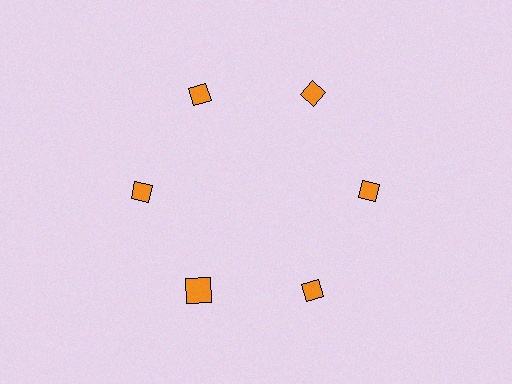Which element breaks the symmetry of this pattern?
The orange square at roughly the 7 o'clock position breaks the symmetry. All other shapes are orange diamonds.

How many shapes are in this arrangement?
There are 6 shapes arranged in a ring pattern.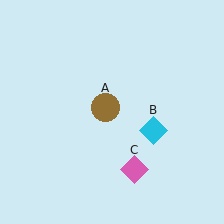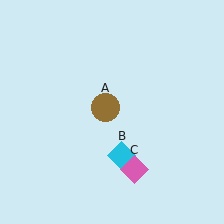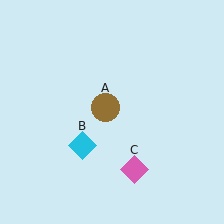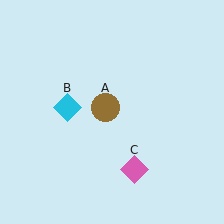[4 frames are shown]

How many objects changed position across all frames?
1 object changed position: cyan diamond (object B).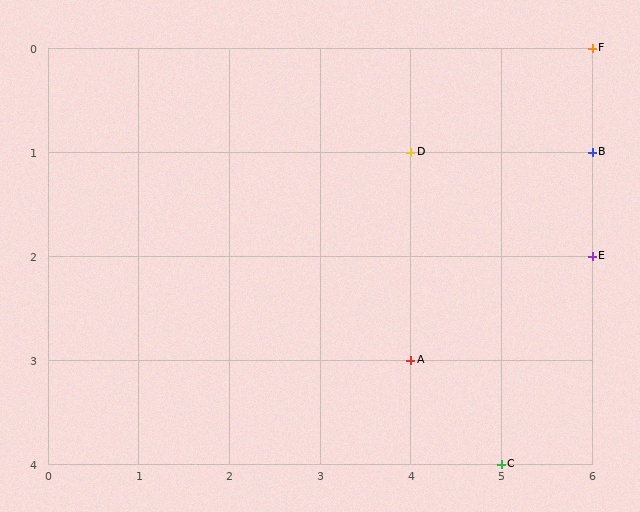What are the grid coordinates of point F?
Point F is at grid coordinates (6, 0).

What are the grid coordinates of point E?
Point E is at grid coordinates (6, 2).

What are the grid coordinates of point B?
Point B is at grid coordinates (6, 1).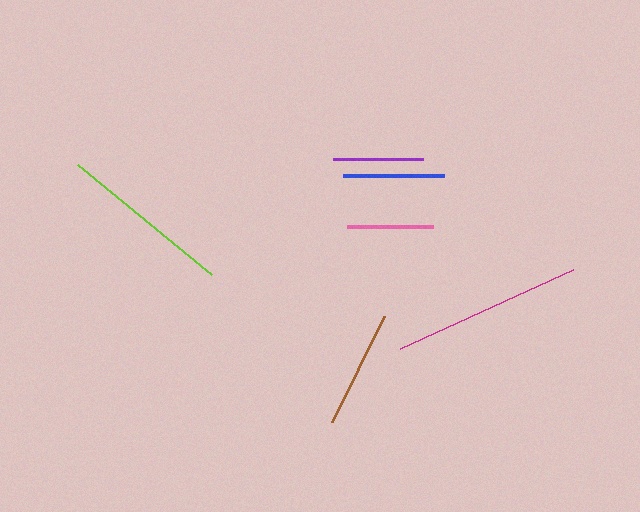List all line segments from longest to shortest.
From longest to shortest: magenta, lime, brown, blue, purple, pink.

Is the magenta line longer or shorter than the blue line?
The magenta line is longer than the blue line.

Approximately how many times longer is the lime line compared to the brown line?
The lime line is approximately 1.5 times the length of the brown line.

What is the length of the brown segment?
The brown segment is approximately 118 pixels long.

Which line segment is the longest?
The magenta line is the longest at approximately 190 pixels.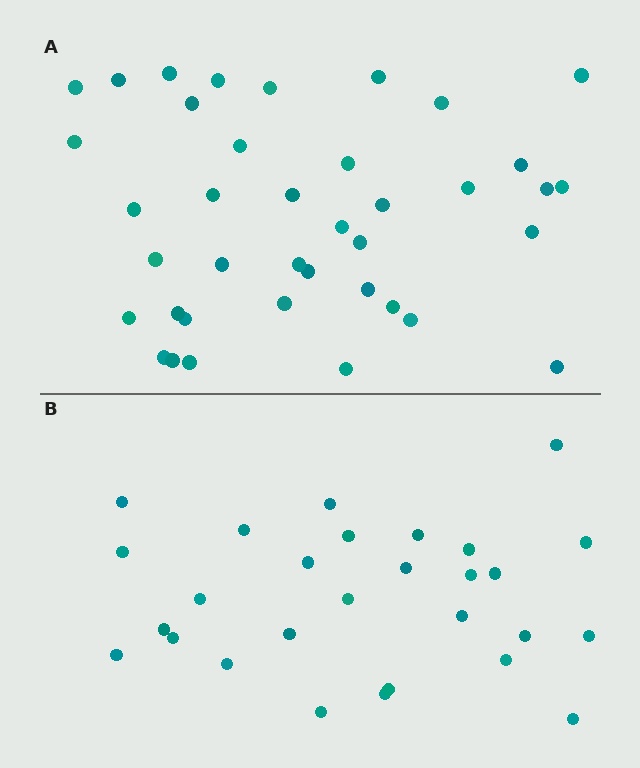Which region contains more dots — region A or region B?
Region A (the top region) has more dots.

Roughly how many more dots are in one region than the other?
Region A has roughly 12 or so more dots than region B.